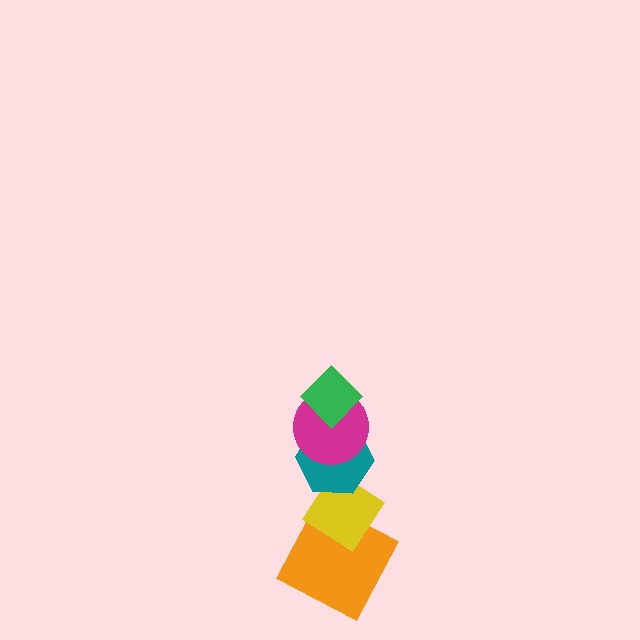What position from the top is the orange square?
The orange square is 5th from the top.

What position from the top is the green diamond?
The green diamond is 1st from the top.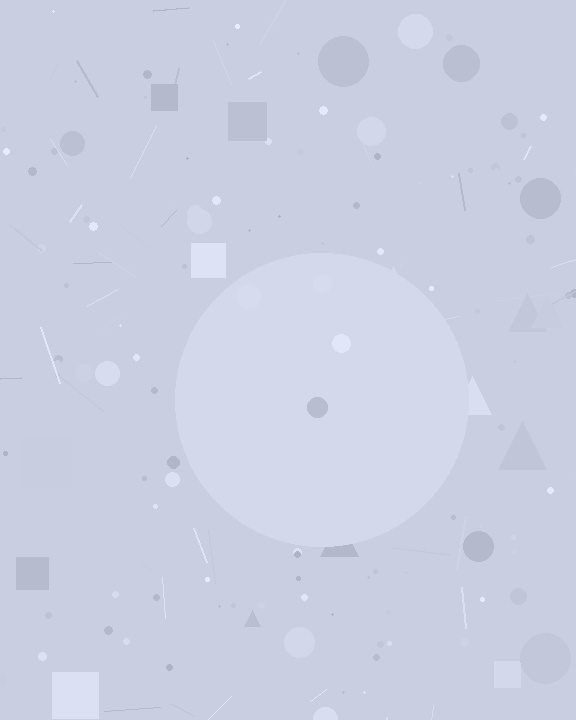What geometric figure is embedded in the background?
A circle is embedded in the background.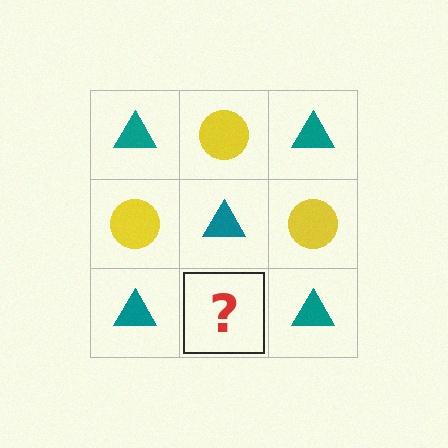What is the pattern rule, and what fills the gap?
The rule is that it alternates teal triangle and yellow circle in a checkerboard pattern. The gap should be filled with a yellow circle.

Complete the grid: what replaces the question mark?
The question mark should be replaced with a yellow circle.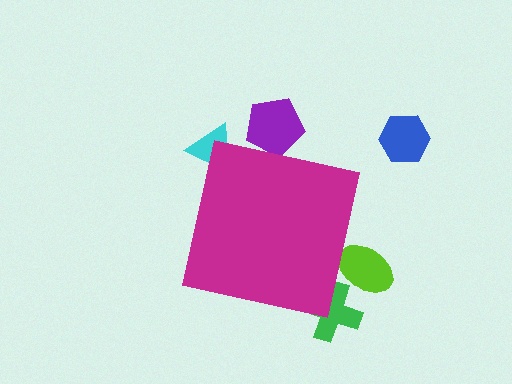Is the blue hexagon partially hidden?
No, the blue hexagon is fully visible.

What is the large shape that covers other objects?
A magenta square.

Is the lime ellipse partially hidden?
Yes, the lime ellipse is partially hidden behind the magenta square.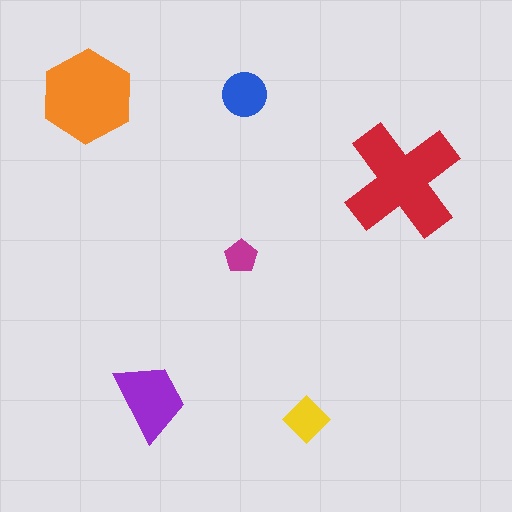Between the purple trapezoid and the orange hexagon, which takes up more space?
The orange hexagon.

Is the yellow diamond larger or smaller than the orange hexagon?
Smaller.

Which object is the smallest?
The magenta pentagon.